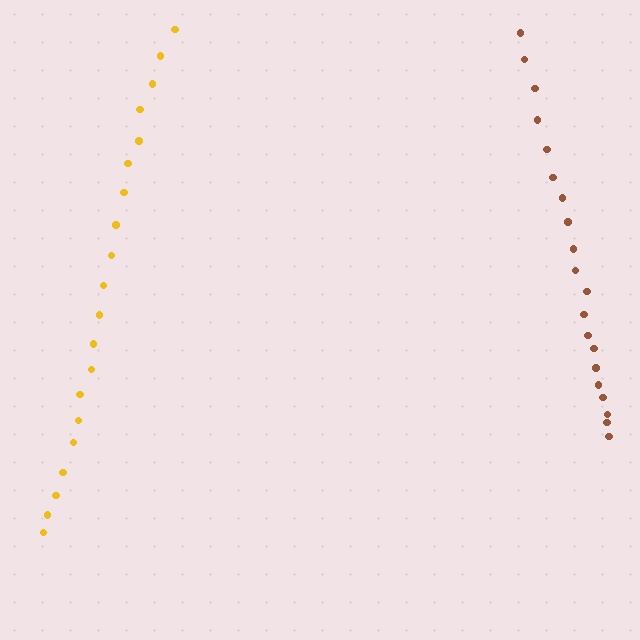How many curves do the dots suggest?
There are 2 distinct paths.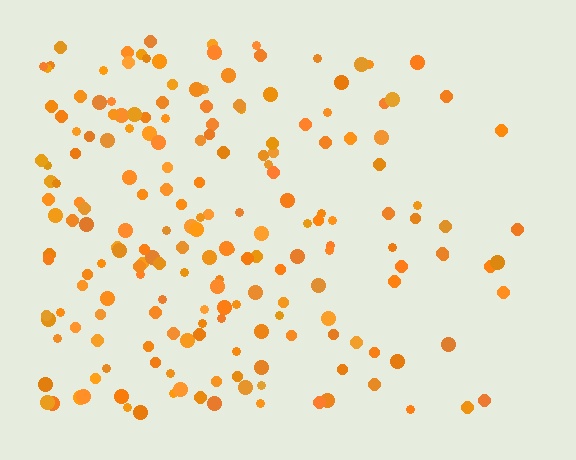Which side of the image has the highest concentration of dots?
The left.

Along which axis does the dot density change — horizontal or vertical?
Horizontal.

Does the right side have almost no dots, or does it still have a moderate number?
Still a moderate number, just noticeably fewer than the left.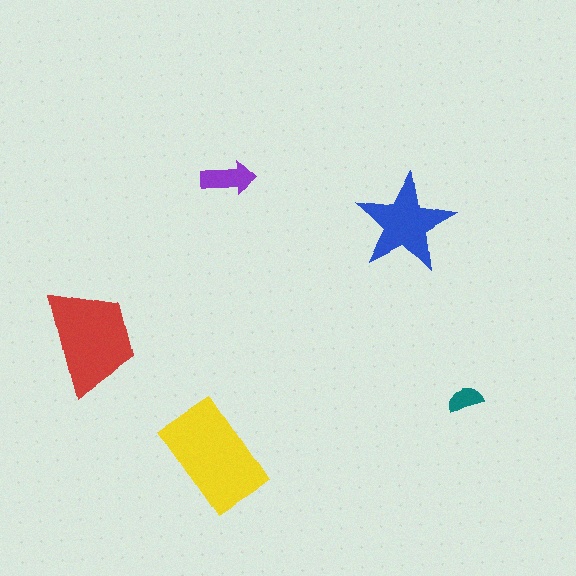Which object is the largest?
The yellow rectangle.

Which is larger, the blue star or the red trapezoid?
The red trapezoid.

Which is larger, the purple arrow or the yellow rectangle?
The yellow rectangle.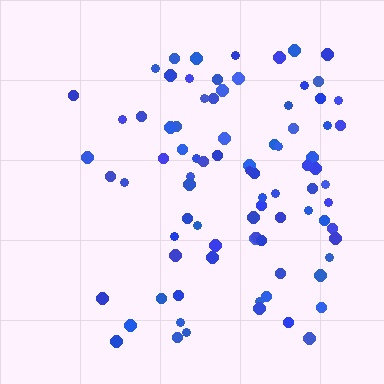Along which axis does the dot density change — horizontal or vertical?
Horizontal.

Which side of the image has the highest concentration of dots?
The right.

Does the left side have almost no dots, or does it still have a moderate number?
Still a moderate number, just noticeably fewer than the right.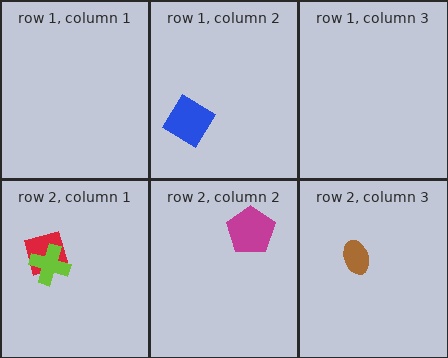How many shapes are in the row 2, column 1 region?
2.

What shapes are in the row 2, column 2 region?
The magenta pentagon.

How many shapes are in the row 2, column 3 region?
1.